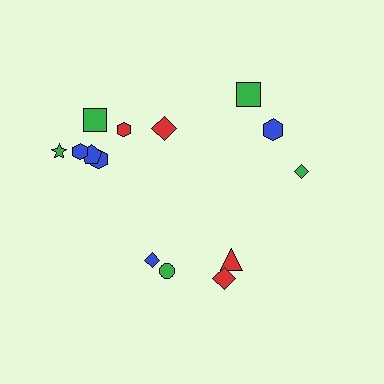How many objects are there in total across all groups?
There are 14 objects.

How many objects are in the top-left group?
There are 7 objects.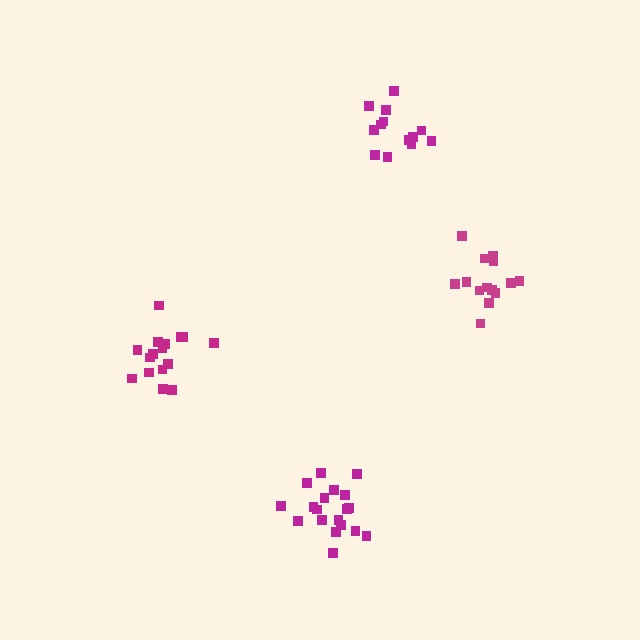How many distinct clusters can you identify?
There are 4 distinct clusters.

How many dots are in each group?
Group 1: 16 dots, Group 2: 13 dots, Group 3: 19 dots, Group 4: 14 dots (62 total).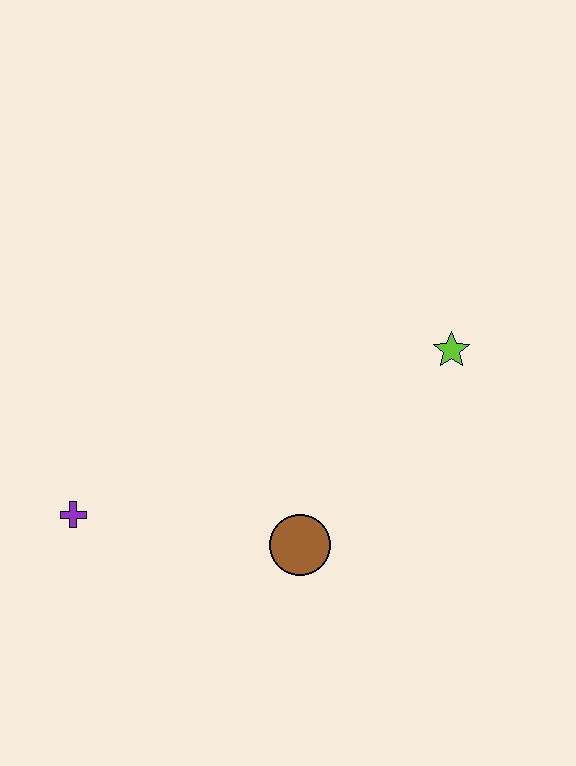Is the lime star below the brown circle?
No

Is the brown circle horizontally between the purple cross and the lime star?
Yes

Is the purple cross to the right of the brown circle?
No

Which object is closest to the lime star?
The brown circle is closest to the lime star.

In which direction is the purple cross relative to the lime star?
The purple cross is to the left of the lime star.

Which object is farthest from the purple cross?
The lime star is farthest from the purple cross.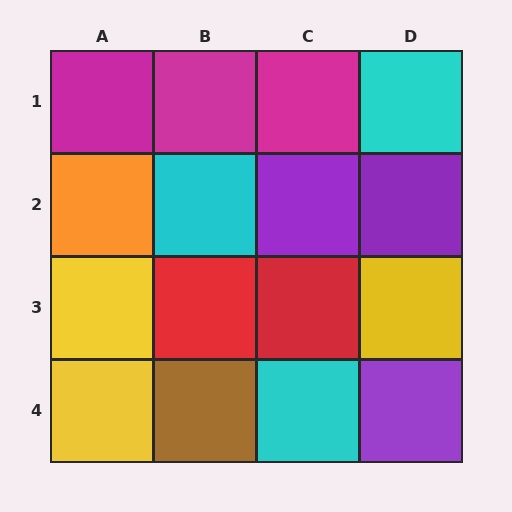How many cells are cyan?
3 cells are cyan.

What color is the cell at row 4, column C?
Cyan.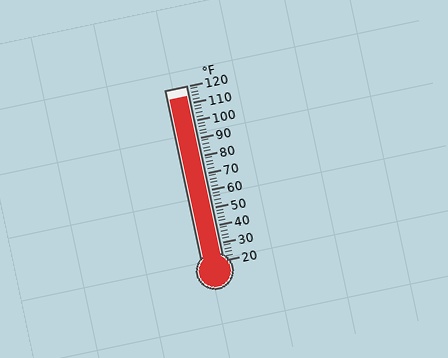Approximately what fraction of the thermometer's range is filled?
The thermometer is filled to approximately 95% of its range.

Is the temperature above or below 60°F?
The temperature is above 60°F.